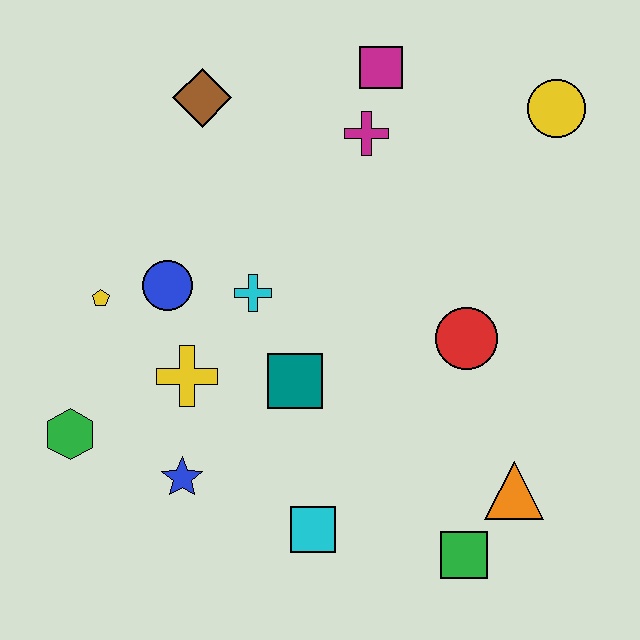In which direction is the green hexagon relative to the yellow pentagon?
The green hexagon is below the yellow pentagon.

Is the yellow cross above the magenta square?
No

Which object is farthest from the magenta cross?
The green square is farthest from the magenta cross.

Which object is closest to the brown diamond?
The magenta cross is closest to the brown diamond.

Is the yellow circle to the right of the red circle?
Yes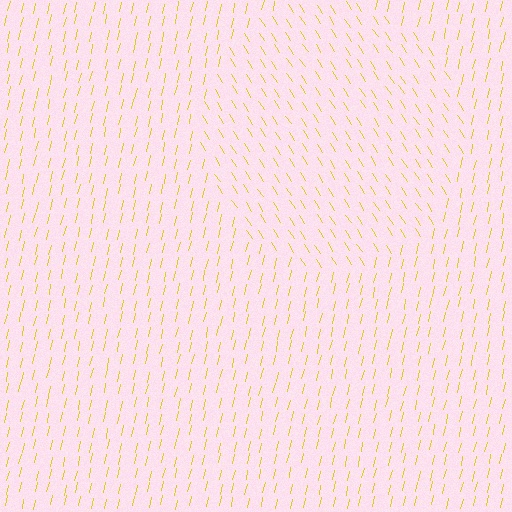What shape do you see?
I see a circle.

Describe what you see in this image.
The image is filled with small yellow line segments. A circle region in the image has lines oriented differently from the surrounding lines, creating a visible texture boundary.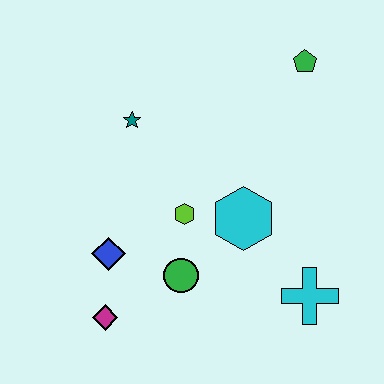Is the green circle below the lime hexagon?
Yes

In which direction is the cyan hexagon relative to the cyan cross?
The cyan hexagon is above the cyan cross.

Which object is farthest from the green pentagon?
The magenta diamond is farthest from the green pentagon.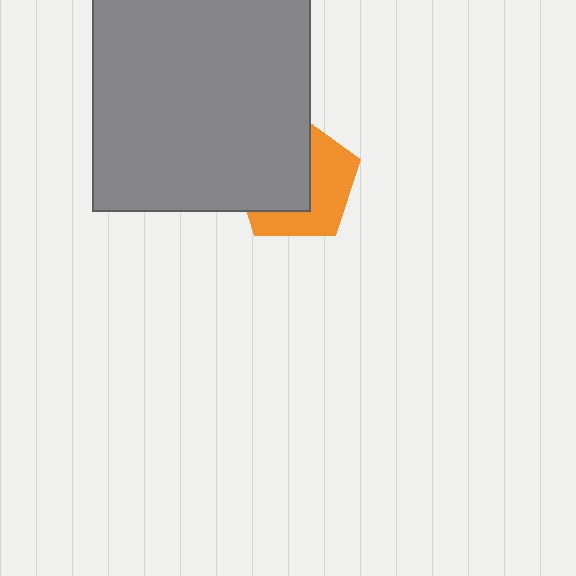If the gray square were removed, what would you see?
You would see the complete orange pentagon.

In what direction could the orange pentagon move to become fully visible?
The orange pentagon could move right. That would shift it out from behind the gray square entirely.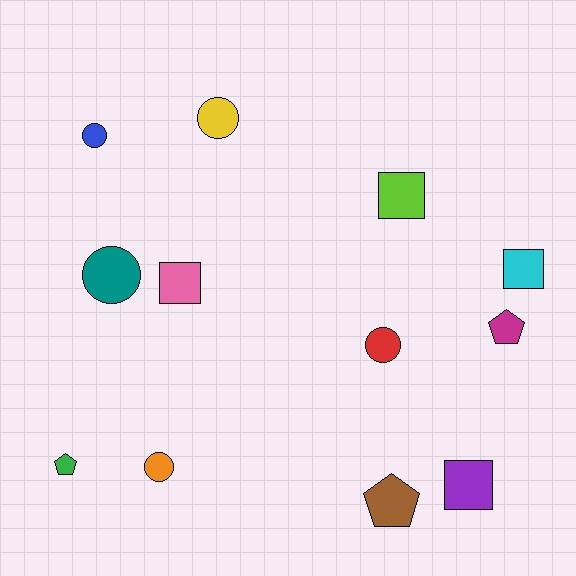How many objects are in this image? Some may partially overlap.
There are 12 objects.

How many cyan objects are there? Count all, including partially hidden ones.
There is 1 cyan object.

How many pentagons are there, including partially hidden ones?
There are 3 pentagons.